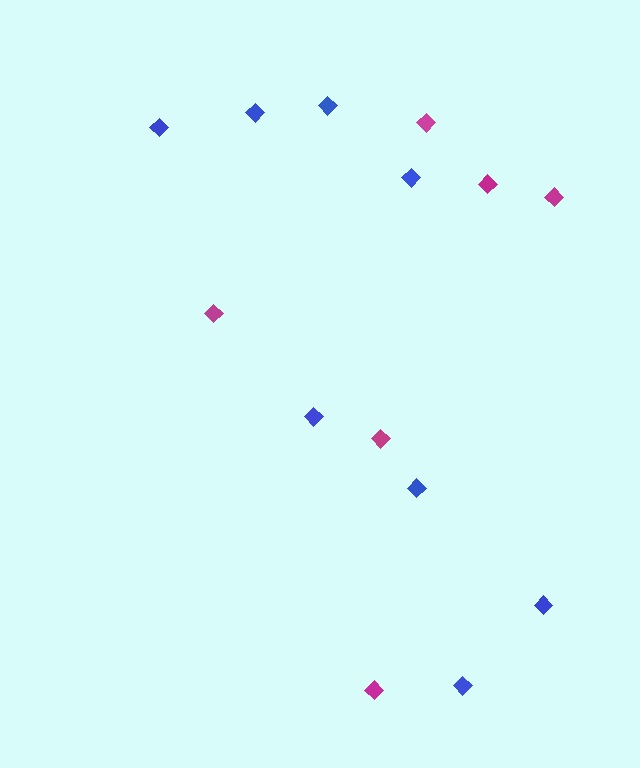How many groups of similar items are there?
There are 2 groups: one group of blue diamonds (8) and one group of magenta diamonds (6).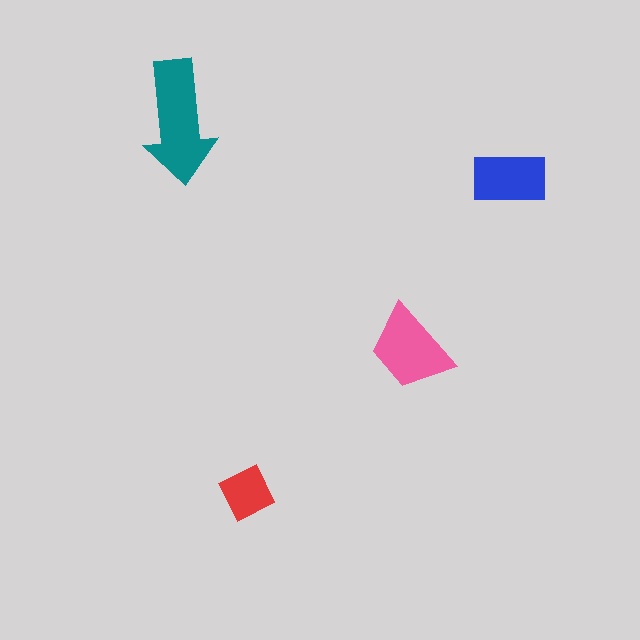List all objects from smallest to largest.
The red diamond, the blue rectangle, the pink trapezoid, the teal arrow.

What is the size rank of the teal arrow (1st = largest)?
1st.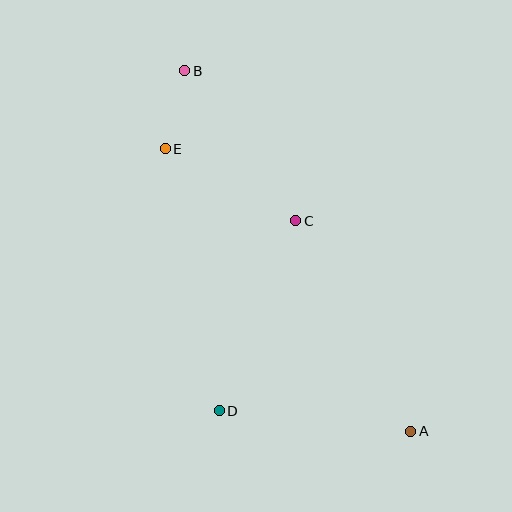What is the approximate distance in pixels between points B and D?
The distance between B and D is approximately 342 pixels.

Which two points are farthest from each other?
Points A and B are farthest from each other.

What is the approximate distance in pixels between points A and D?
The distance between A and D is approximately 193 pixels.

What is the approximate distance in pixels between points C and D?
The distance between C and D is approximately 205 pixels.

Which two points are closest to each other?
Points B and E are closest to each other.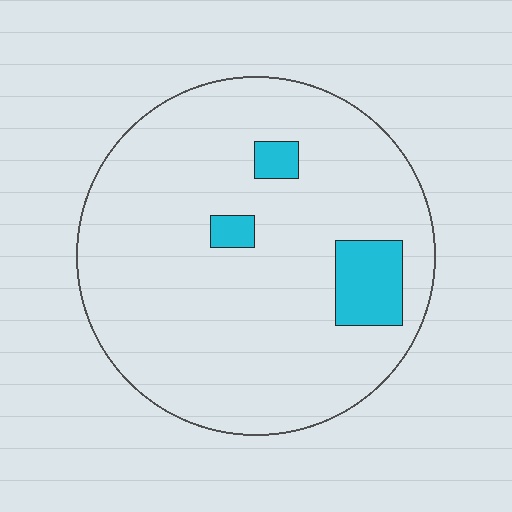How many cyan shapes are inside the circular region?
3.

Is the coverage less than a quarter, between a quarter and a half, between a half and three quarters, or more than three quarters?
Less than a quarter.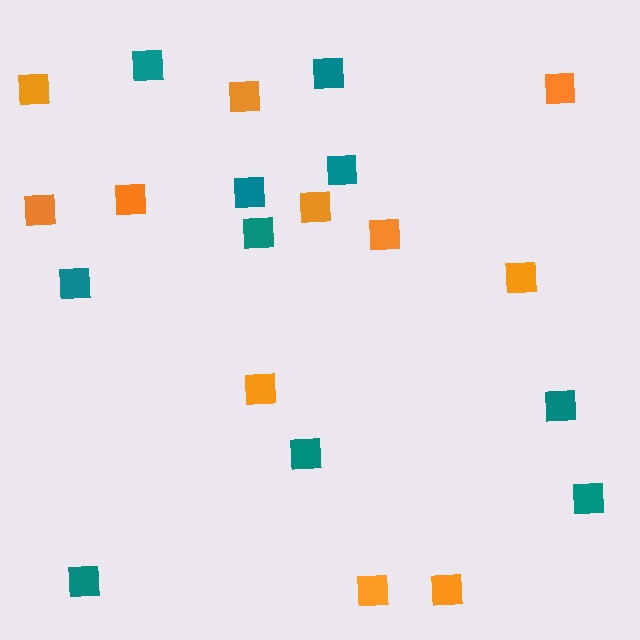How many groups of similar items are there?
There are 2 groups: one group of teal squares (10) and one group of orange squares (11).